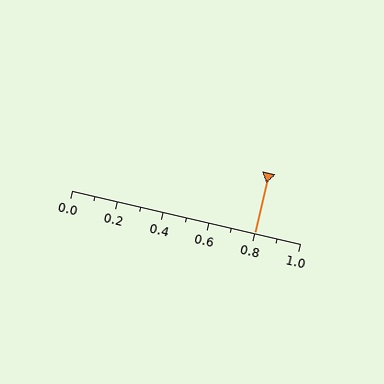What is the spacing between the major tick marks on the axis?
The major ticks are spaced 0.2 apart.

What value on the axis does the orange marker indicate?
The marker indicates approximately 0.8.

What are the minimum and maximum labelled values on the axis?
The axis runs from 0.0 to 1.0.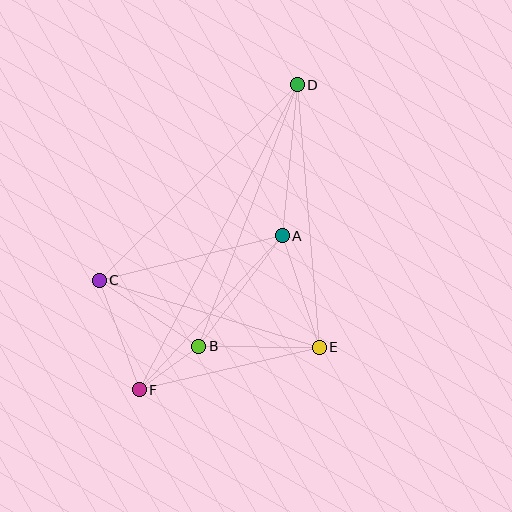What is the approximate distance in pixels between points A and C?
The distance between A and C is approximately 188 pixels.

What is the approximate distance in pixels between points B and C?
The distance between B and C is approximately 119 pixels.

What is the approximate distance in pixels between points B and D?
The distance between B and D is approximately 280 pixels.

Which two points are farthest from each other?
Points D and F are farthest from each other.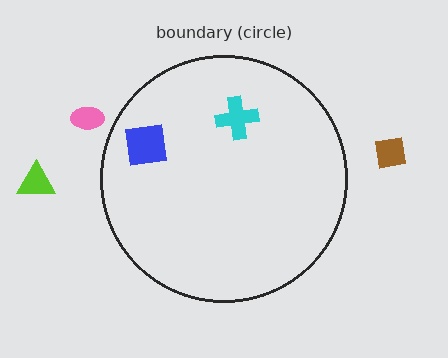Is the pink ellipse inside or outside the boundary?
Outside.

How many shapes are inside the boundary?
2 inside, 3 outside.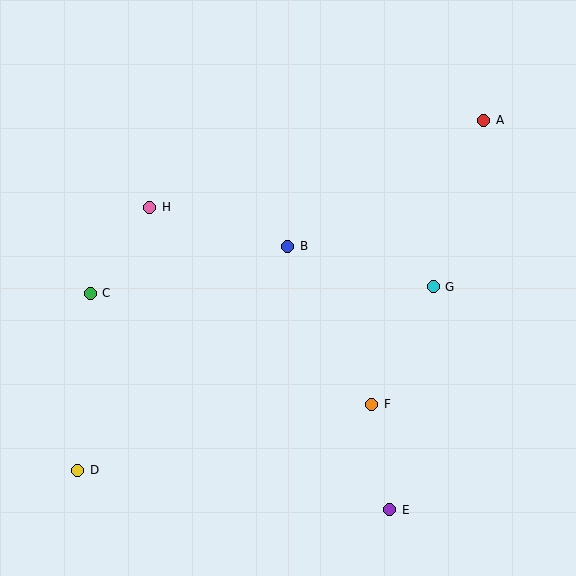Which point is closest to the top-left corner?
Point H is closest to the top-left corner.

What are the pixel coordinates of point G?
Point G is at (433, 287).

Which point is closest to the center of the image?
Point B at (288, 246) is closest to the center.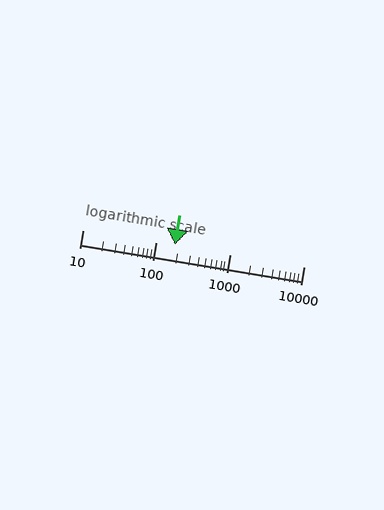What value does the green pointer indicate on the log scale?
The pointer indicates approximately 180.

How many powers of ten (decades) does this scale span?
The scale spans 3 decades, from 10 to 10000.